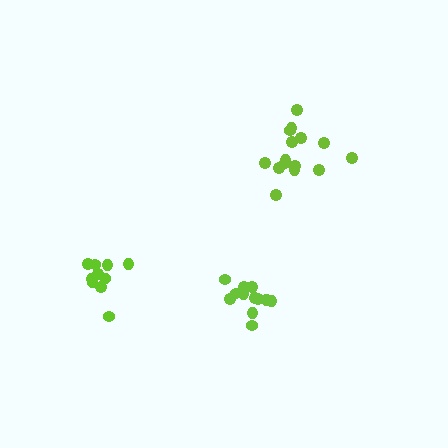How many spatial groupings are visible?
There are 3 spatial groupings.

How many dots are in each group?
Group 1: 12 dots, Group 2: 15 dots, Group 3: 10 dots (37 total).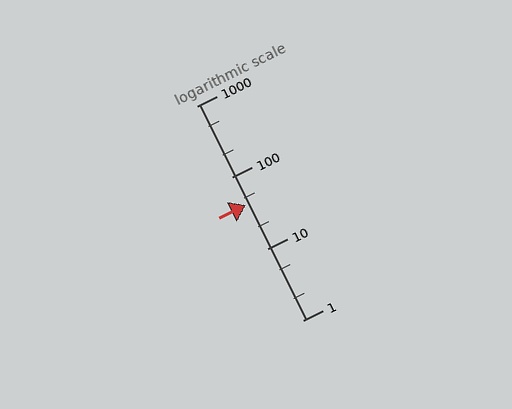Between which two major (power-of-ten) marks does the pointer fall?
The pointer is between 10 and 100.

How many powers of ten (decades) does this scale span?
The scale spans 3 decades, from 1 to 1000.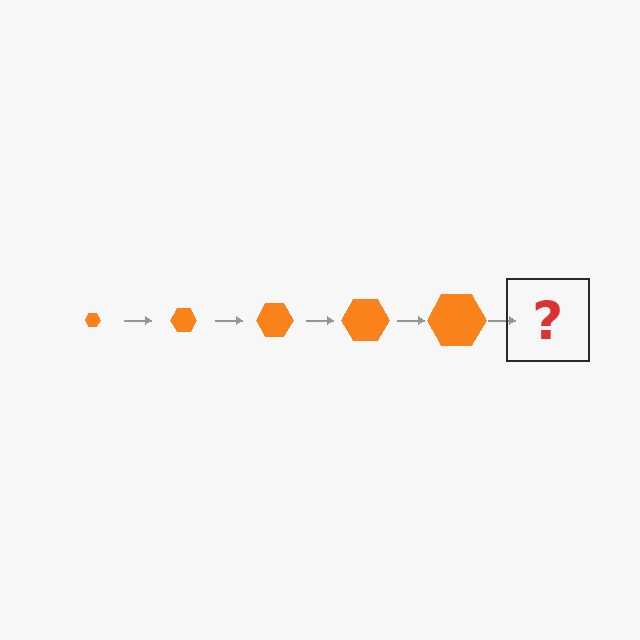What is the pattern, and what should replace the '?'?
The pattern is that the hexagon gets progressively larger each step. The '?' should be an orange hexagon, larger than the previous one.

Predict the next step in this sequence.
The next step is an orange hexagon, larger than the previous one.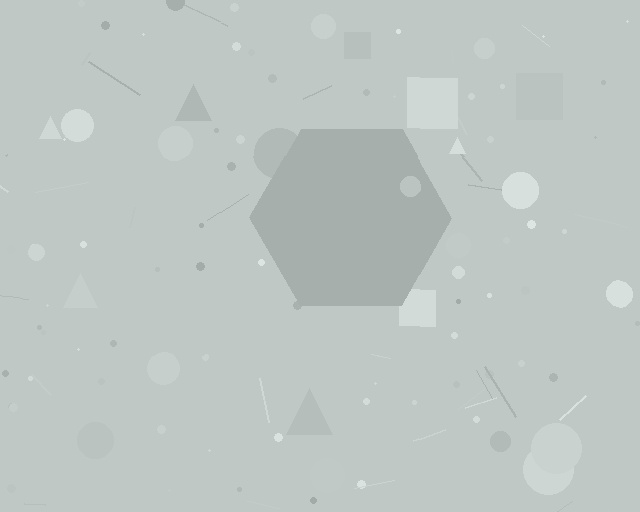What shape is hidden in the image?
A hexagon is hidden in the image.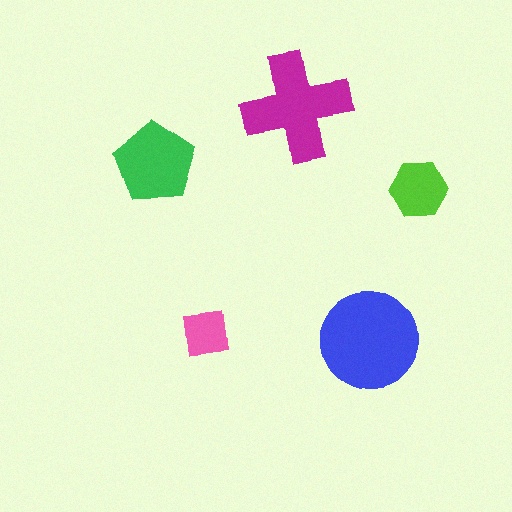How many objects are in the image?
There are 5 objects in the image.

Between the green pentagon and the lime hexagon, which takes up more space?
The green pentagon.